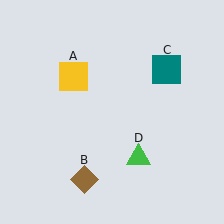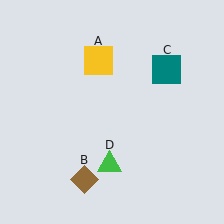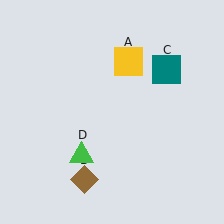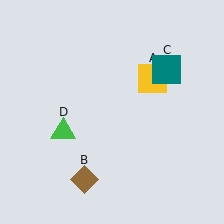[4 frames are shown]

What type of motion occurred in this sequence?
The yellow square (object A), green triangle (object D) rotated clockwise around the center of the scene.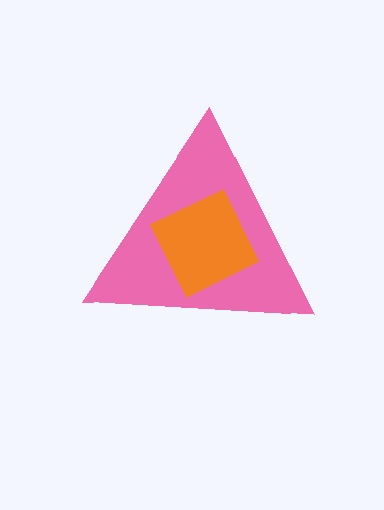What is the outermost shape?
The pink triangle.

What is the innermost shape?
The orange square.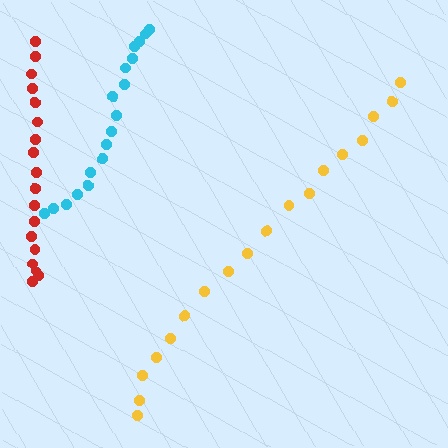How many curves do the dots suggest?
There are 3 distinct paths.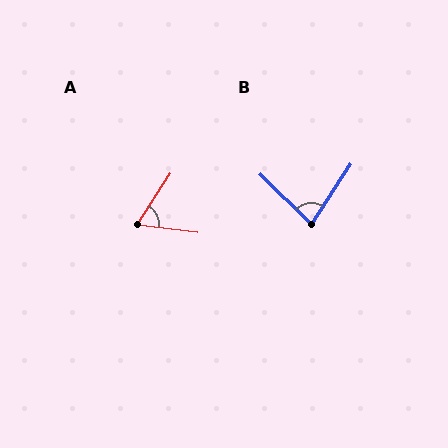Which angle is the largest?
B, at approximately 79 degrees.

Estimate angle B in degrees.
Approximately 79 degrees.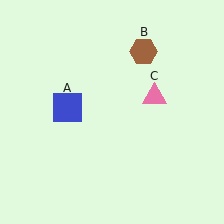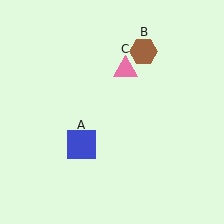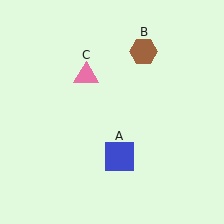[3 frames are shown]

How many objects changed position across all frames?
2 objects changed position: blue square (object A), pink triangle (object C).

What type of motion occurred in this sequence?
The blue square (object A), pink triangle (object C) rotated counterclockwise around the center of the scene.